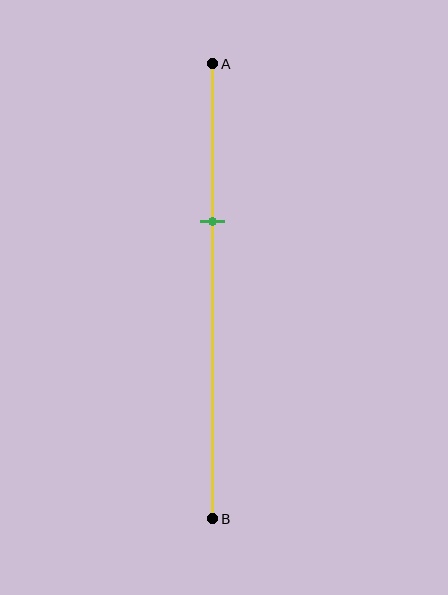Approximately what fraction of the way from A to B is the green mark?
The green mark is approximately 35% of the way from A to B.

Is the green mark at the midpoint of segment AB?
No, the mark is at about 35% from A, not at the 50% midpoint.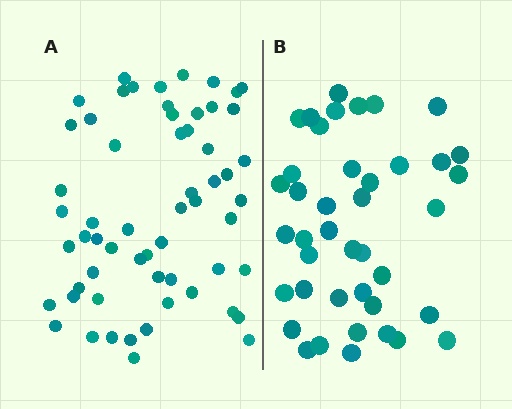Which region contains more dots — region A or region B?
Region A (the left region) has more dots.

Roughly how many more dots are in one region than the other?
Region A has approximately 20 more dots than region B.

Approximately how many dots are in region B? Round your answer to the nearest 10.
About 40 dots. (The exact count is 41, which rounds to 40.)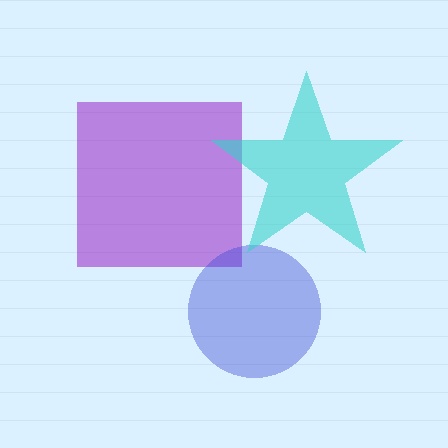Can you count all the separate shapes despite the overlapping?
Yes, there are 3 separate shapes.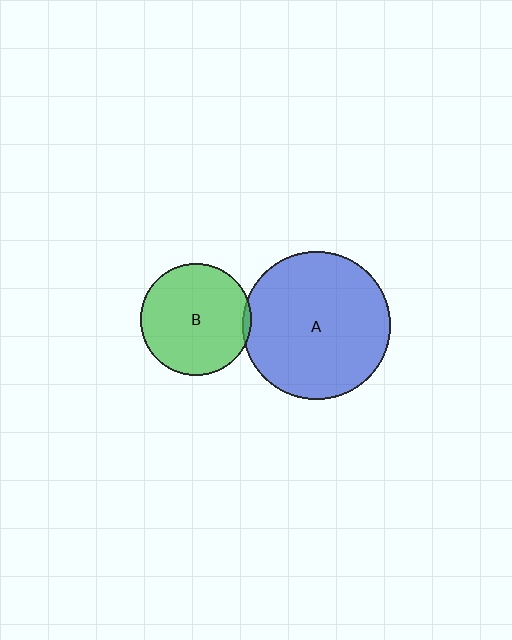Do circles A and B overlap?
Yes.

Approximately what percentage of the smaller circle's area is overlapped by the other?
Approximately 5%.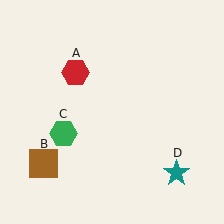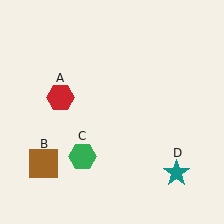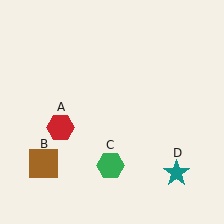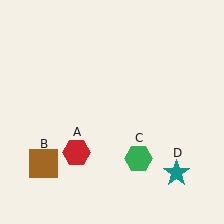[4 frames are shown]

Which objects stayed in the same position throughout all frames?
Brown square (object B) and teal star (object D) remained stationary.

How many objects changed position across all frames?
2 objects changed position: red hexagon (object A), green hexagon (object C).